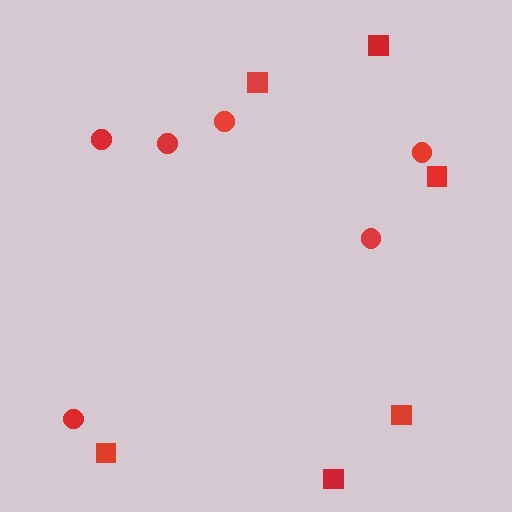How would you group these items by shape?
There are 2 groups: one group of circles (6) and one group of squares (6).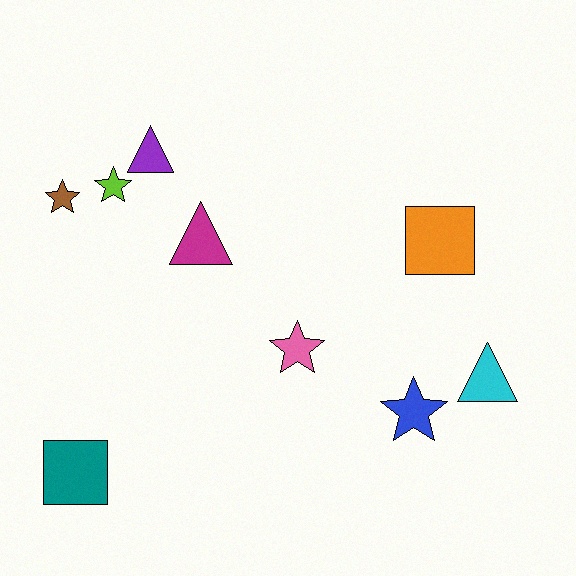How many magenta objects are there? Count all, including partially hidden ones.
There is 1 magenta object.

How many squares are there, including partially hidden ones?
There are 2 squares.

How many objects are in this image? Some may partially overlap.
There are 9 objects.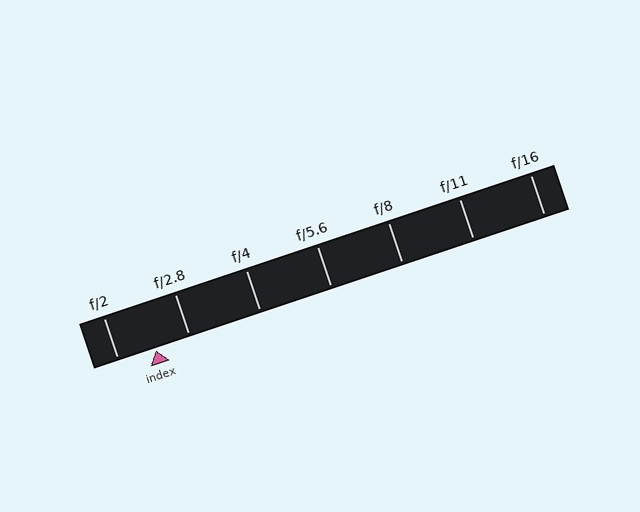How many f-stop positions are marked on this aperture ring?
There are 7 f-stop positions marked.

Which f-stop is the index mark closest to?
The index mark is closest to f/2.8.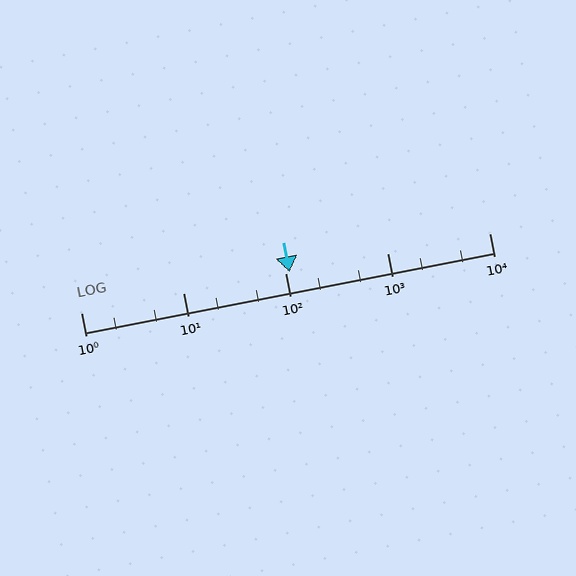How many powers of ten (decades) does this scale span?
The scale spans 4 decades, from 1 to 10000.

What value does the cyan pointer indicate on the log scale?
The pointer indicates approximately 110.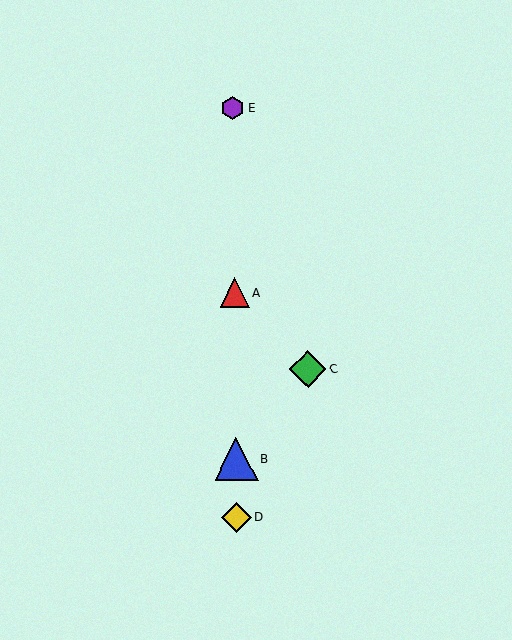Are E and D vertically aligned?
Yes, both are at x≈233.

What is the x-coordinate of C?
Object C is at x≈308.